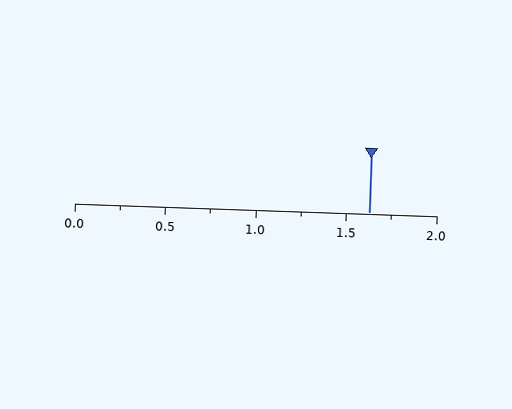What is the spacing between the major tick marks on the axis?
The major ticks are spaced 0.5 apart.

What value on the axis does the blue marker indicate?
The marker indicates approximately 1.62.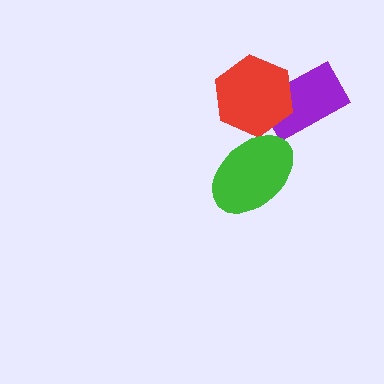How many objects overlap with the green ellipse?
1 object overlaps with the green ellipse.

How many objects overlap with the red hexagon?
2 objects overlap with the red hexagon.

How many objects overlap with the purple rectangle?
1 object overlaps with the purple rectangle.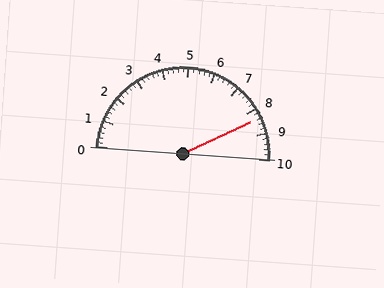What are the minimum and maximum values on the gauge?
The gauge ranges from 0 to 10.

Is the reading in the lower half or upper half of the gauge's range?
The reading is in the upper half of the range (0 to 10).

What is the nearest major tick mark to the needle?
The nearest major tick mark is 8.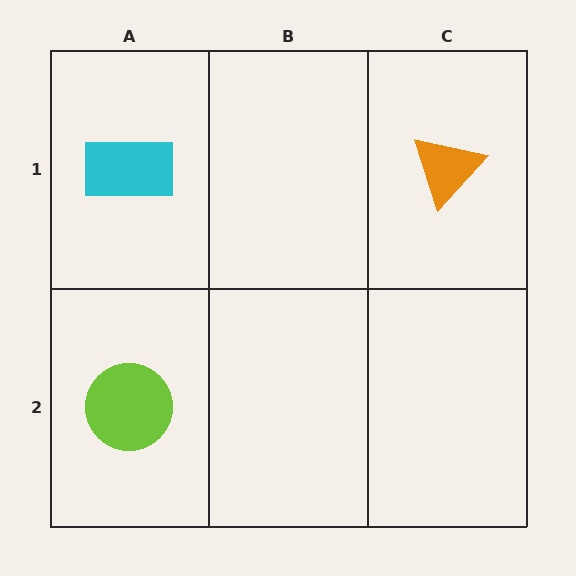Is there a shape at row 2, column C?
No, that cell is empty.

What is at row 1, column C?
An orange triangle.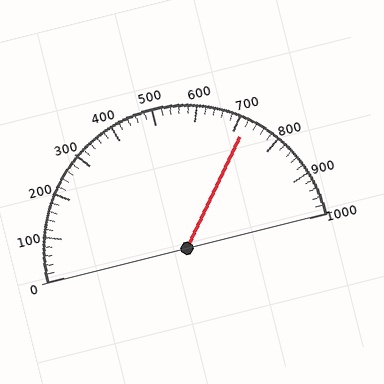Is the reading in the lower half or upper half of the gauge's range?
The reading is in the upper half of the range (0 to 1000).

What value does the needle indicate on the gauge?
The needle indicates approximately 720.